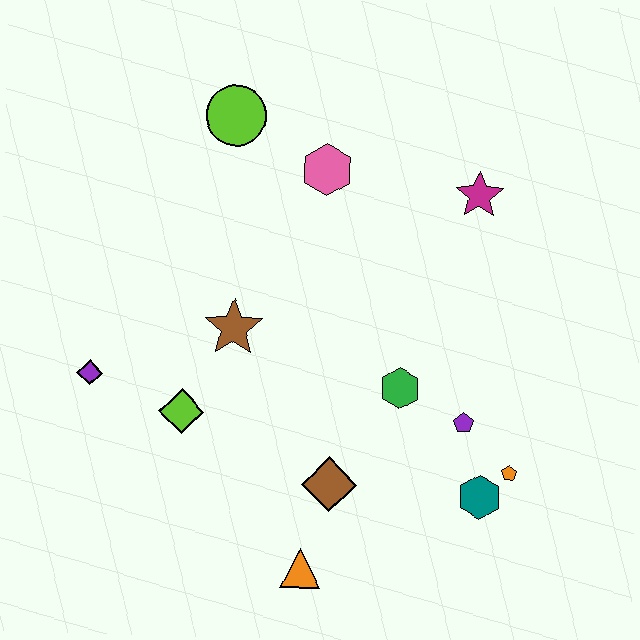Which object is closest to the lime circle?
The pink hexagon is closest to the lime circle.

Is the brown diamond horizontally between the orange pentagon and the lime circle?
Yes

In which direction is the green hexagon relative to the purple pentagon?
The green hexagon is to the left of the purple pentagon.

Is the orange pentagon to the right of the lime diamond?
Yes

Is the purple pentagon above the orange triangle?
Yes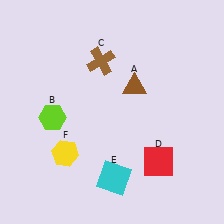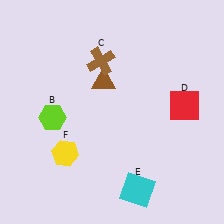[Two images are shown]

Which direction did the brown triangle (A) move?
The brown triangle (A) moved left.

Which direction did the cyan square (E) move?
The cyan square (E) moved right.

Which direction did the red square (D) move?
The red square (D) moved up.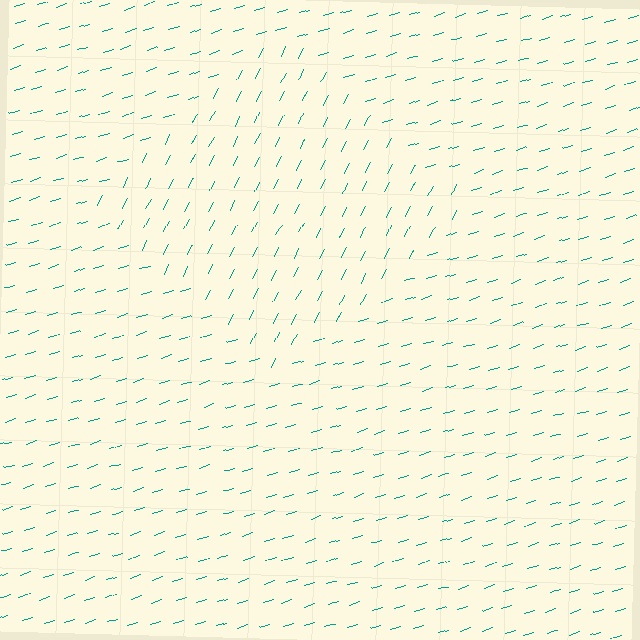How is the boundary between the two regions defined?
The boundary is defined purely by a change in line orientation (approximately 45 degrees difference). All lines are the same color and thickness.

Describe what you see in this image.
The image is filled with small teal line segments. A diamond region in the image has lines oriented differently from the surrounding lines, creating a visible texture boundary.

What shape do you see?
I see a diamond.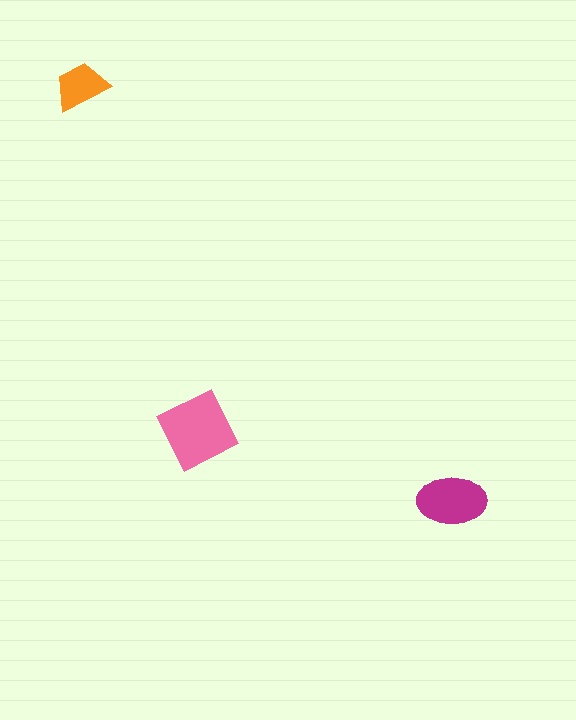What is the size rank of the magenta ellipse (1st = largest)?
2nd.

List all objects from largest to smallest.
The pink diamond, the magenta ellipse, the orange trapezoid.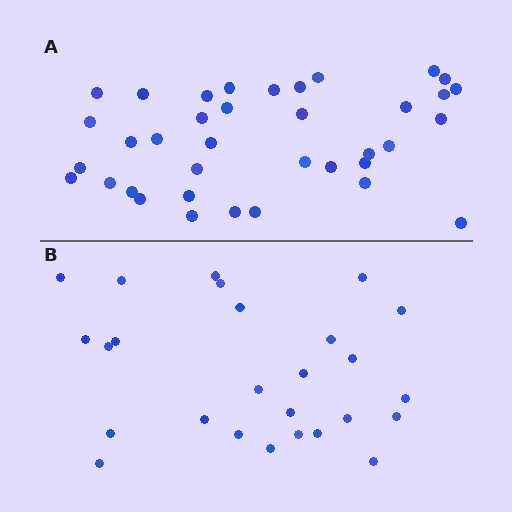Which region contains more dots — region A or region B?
Region A (the top region) has more dots.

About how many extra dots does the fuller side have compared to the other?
Region A has roughly 12 or so more dots than region B.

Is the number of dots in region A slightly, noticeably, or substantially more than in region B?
Region A has noticeably more, but not dramatically so. The ratio is roughly 1.4 to 1.